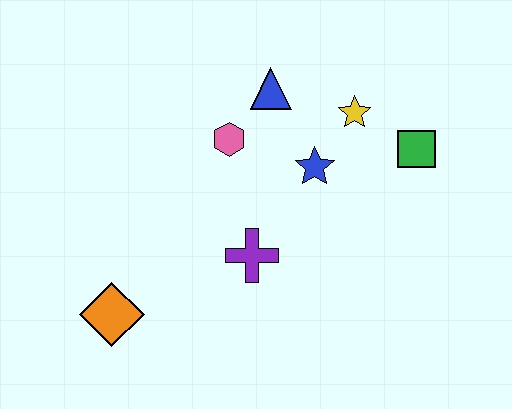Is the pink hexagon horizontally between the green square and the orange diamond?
Yes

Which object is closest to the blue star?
The yellow star is closest to the blue star.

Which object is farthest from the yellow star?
The orange diamond is farthest from the yellow star.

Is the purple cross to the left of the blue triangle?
Yes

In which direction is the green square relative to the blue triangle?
The green square is to the right of the blue triangle.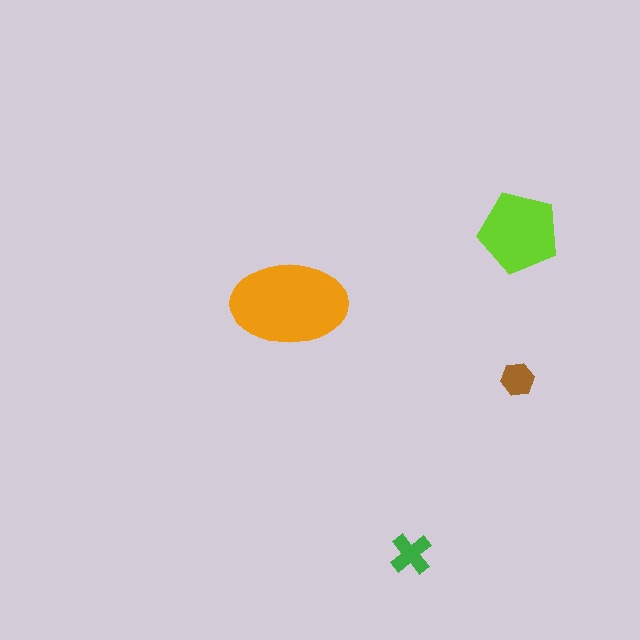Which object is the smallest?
The brown hexagon.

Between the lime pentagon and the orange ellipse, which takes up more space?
The orange ellipse.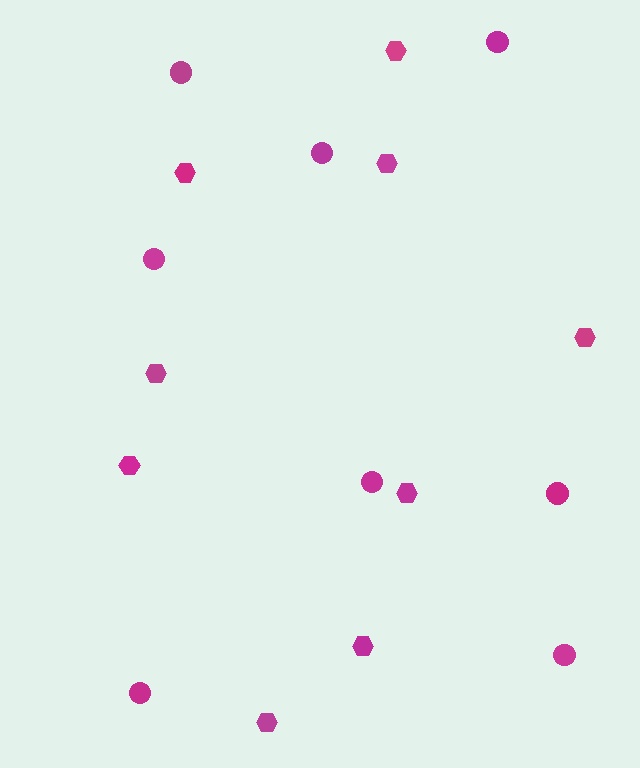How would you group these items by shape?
There are 2 groups: one group of hexagons (9) and one group of circles (8).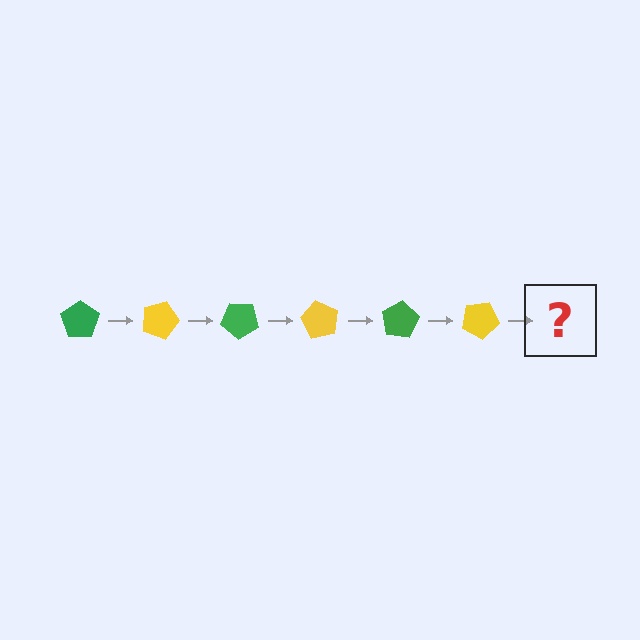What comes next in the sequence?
The next element should be a green pentagon, rotated 120 degrees from the start.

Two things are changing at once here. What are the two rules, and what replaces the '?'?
The two rules are that it rotates 20 degrees each step and the color cycles through green and yellow. The '?' should be a green pentagon, rotated 120 degrees from the start.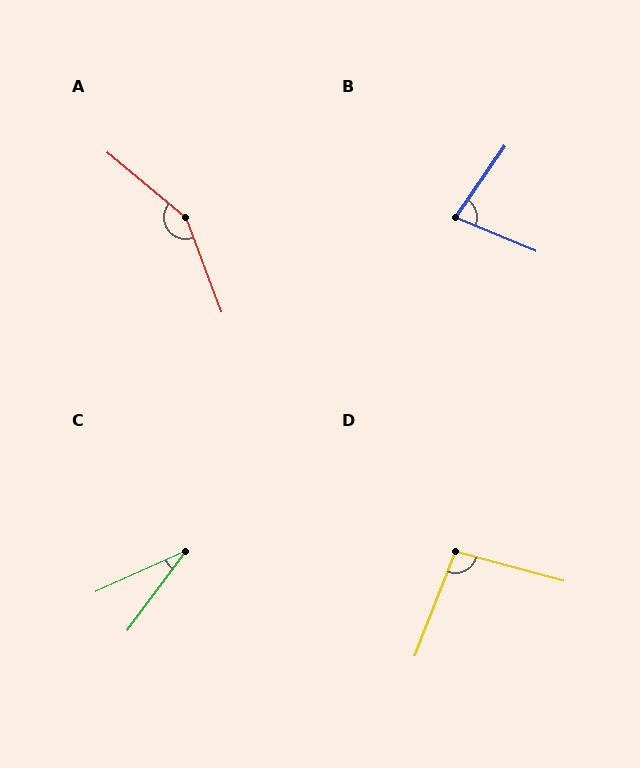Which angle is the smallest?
C, at approximately 29 degrees.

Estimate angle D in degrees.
Approximately 96 degrees.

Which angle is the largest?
A, at approximately 150 degrees.